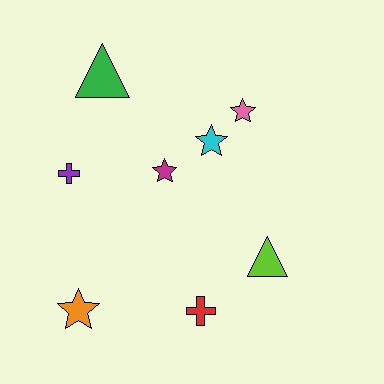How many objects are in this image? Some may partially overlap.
There are 8 objects.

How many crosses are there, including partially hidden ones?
There are 2 crosses.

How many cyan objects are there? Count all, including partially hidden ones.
There is 1 cyan object.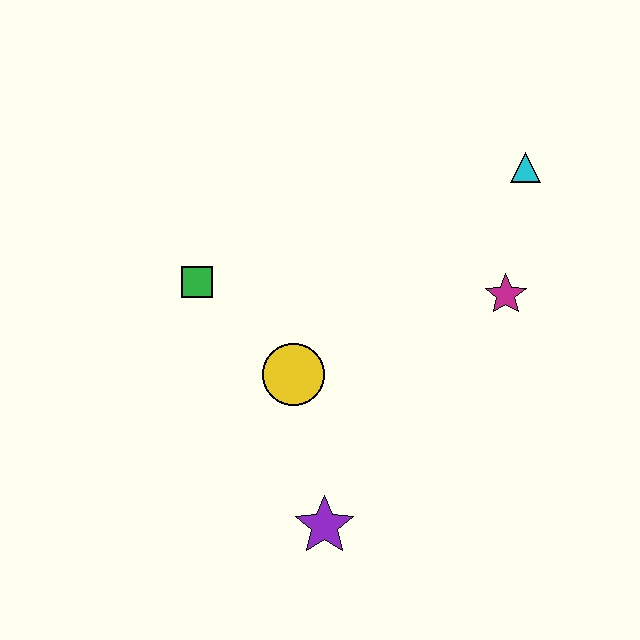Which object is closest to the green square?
The yellow circle is closest to the green square.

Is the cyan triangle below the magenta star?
No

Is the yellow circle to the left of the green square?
No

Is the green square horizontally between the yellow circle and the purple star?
No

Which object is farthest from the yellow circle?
The cyan triangle is farthest from the yellow circle.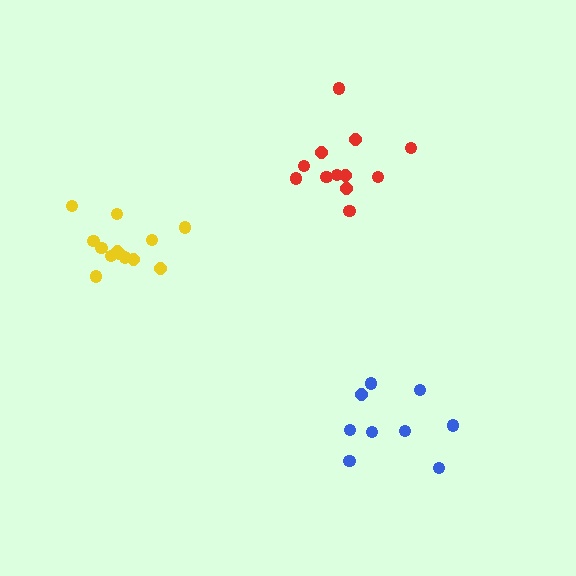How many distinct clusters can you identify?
There are 3 distinct clusters.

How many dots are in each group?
Group 1: 12 dots, Group 2: 9 dots, Group 3: 13 dots (34 total).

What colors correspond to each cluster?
The clusters are colored: red, blue, yellow.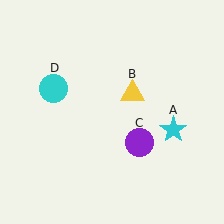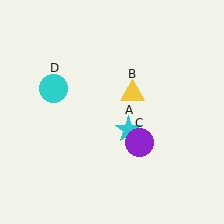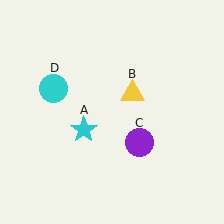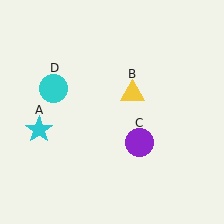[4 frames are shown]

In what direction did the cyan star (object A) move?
The cyan star (object A) moved left.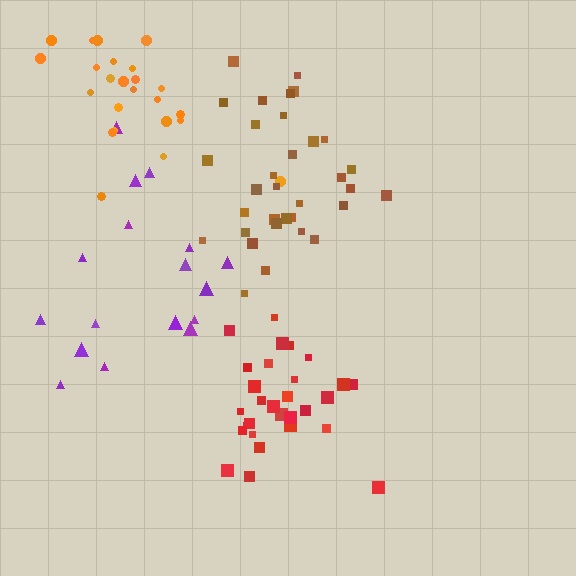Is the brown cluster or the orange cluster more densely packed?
Brown.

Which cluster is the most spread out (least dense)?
Purple.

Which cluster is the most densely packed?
Red.